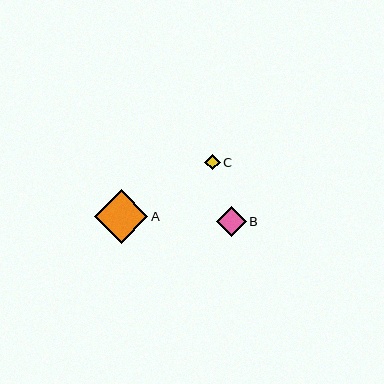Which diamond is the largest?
Diamond A is the largest with a size of approximately 53 pixels.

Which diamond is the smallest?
Diamond C is the smallest with a size of approximately 16 pixels.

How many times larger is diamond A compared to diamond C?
Diamond A is approximately 3.4 times the size of diamond C.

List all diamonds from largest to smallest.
From largest to smallest: A, B, C.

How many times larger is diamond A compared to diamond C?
Diamond A is approximately 3.4 times the size of diamond C.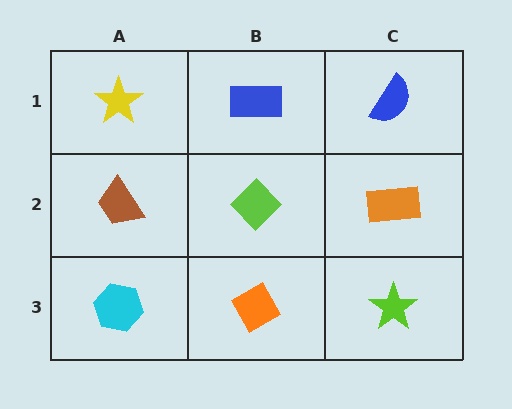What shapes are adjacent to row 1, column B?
A lime diamond (row 2, column B), a yellow star (row 1, column A), a blue semicircle (row 1, column C).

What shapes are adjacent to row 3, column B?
A lime diamond (row 2, column B), a cyan hexagon (row 3, column A), a lime star (row 3, column C).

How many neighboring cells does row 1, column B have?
3.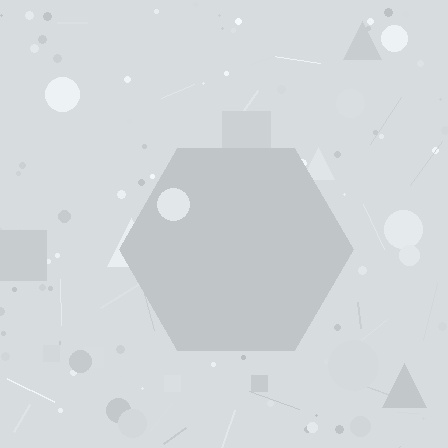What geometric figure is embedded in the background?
A hexagon is embedded in the background.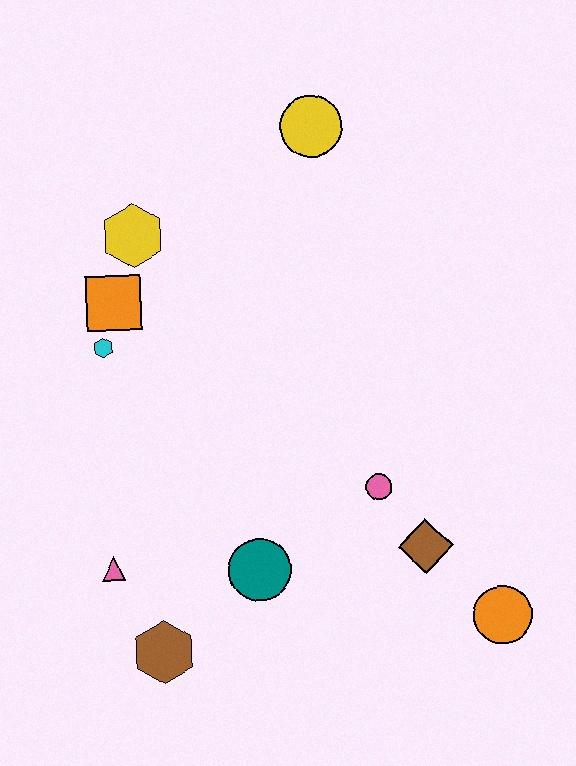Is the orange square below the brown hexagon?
No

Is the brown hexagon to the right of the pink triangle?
Yes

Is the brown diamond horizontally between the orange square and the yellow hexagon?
No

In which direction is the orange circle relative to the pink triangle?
The orange circle is to the right of the pink triangle.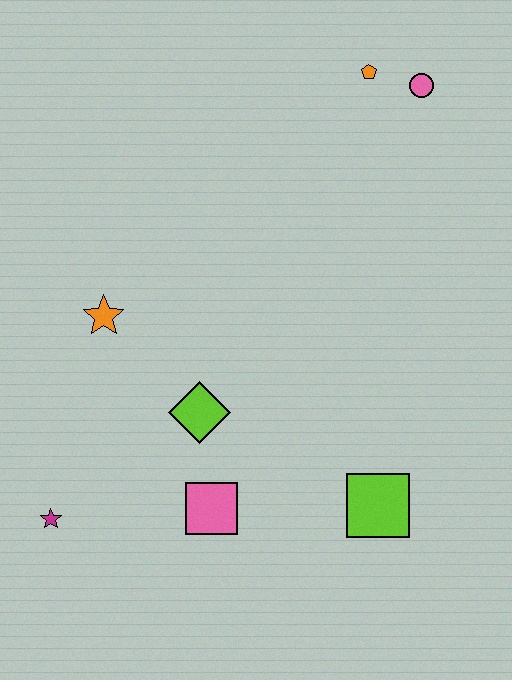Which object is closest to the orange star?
The lime diamond is closest to the orange star.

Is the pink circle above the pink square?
Yes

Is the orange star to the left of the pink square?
Yes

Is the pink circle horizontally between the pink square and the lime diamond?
No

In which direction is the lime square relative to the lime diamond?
The lime square is to the right of the lime diamond.